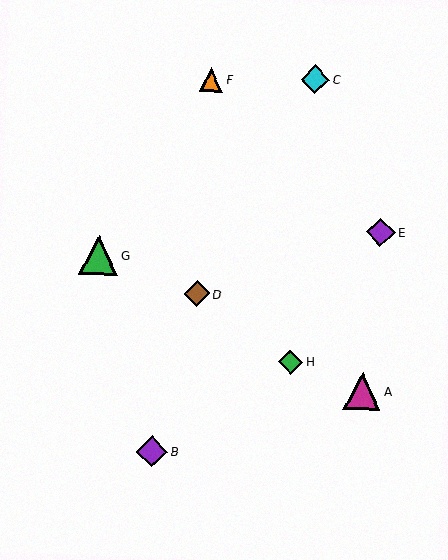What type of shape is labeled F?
Shape F is an orange triangle.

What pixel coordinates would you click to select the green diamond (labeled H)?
Click at (291, 362) to select the green diamond H.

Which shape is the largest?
The green triangle (labeled G) is the largest.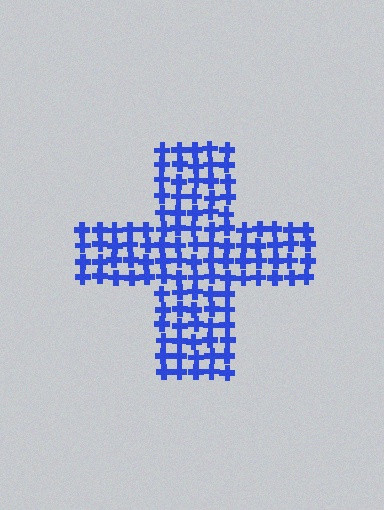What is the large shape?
The large shape is a cross.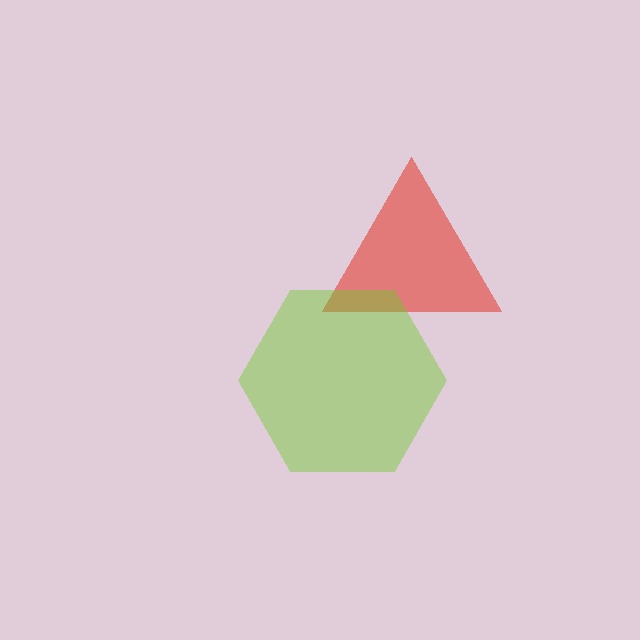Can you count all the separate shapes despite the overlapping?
Yes, there are 2 separate shapes.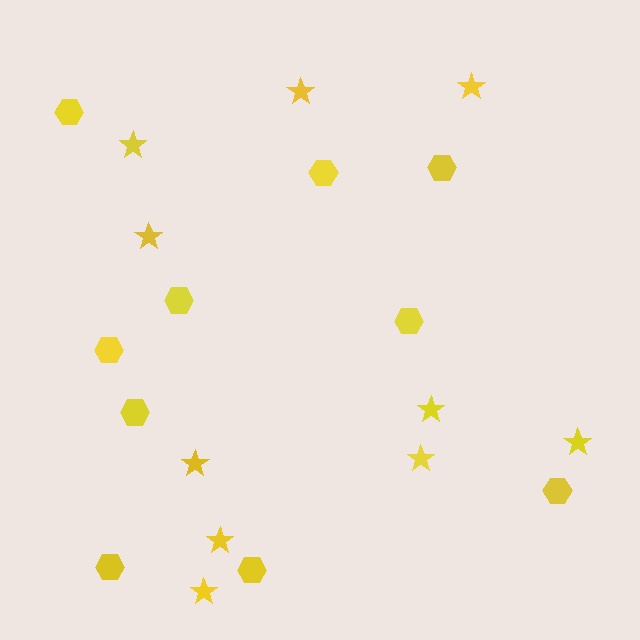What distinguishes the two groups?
There are 2 groups: one group of hexagons (10) and one group of stars (10).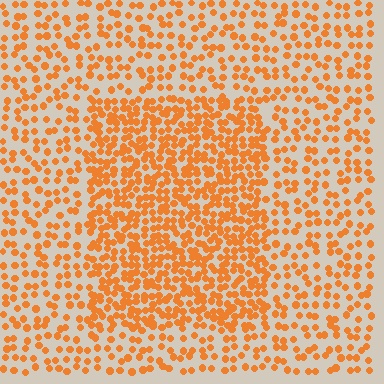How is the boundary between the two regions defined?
The boundary is defined by a change in element density (approximately 1.9x ratio). All elements are the same color, size, and shape.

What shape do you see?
I see a rectangle.